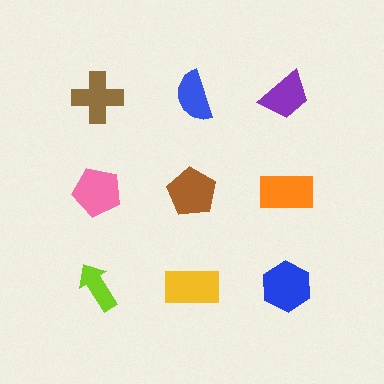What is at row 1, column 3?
A purple trapezoid.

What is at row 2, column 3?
An orange rectangle.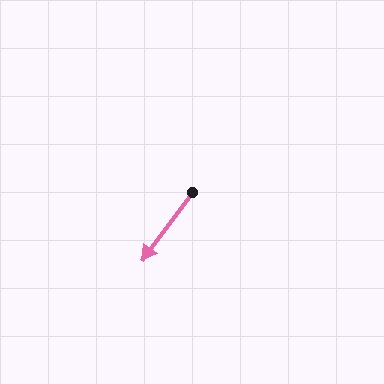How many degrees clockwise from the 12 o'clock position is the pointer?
Approximately 216 degrees.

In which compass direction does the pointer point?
Southwest.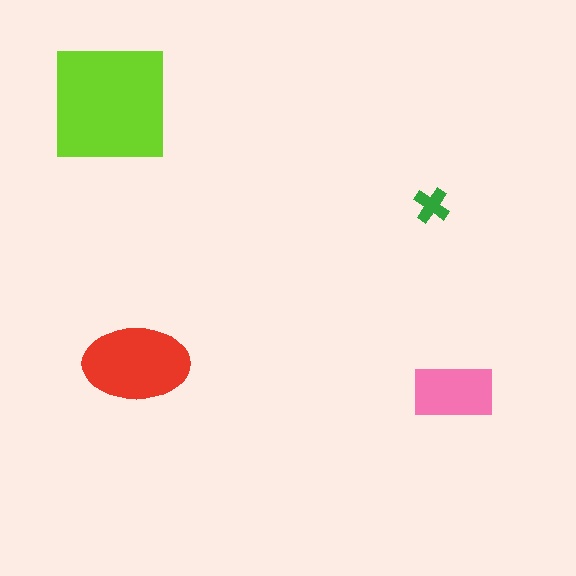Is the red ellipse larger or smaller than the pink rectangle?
Larger.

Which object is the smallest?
The green cross.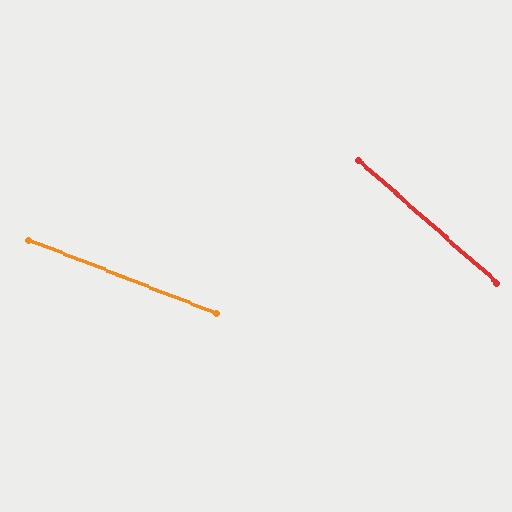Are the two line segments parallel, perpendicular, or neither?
Neither parallel nor perpendicular — they differ by about 20°.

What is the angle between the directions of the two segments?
Approximately 20 degrees.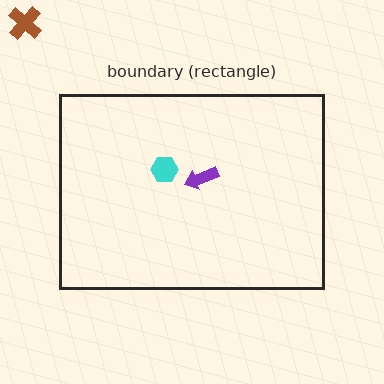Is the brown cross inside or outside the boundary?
Outside.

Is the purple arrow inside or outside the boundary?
Inside.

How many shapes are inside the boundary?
2 inside, 1 outside.